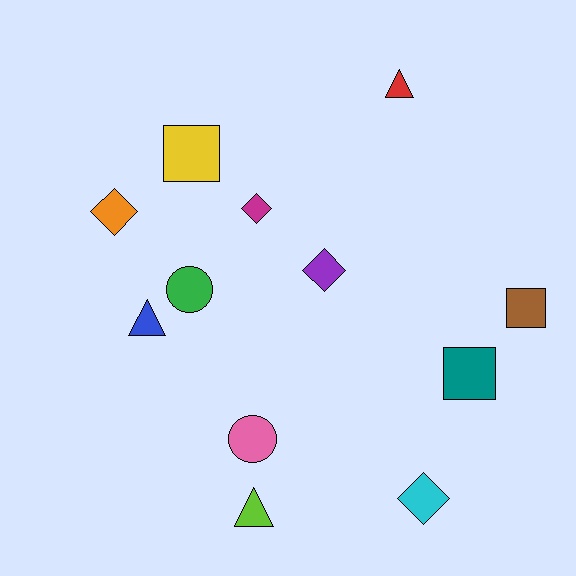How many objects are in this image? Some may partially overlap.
There are 12 objects.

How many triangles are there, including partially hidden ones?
There are 3 triangles.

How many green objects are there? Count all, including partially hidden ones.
There is 1 green object.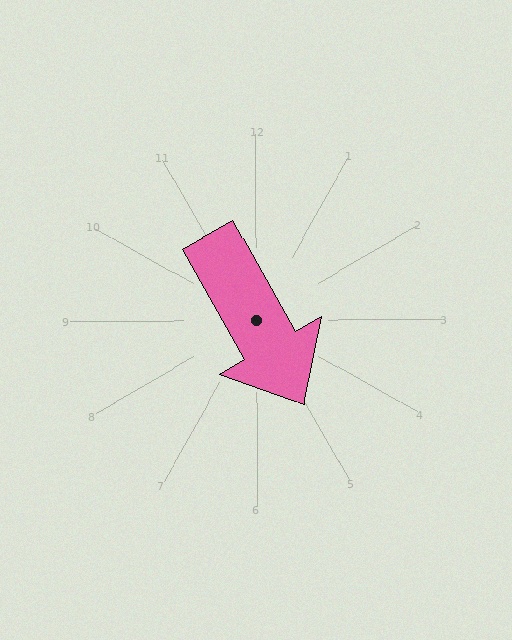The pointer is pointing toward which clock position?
Roughly 5 o'clock.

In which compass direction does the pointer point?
Southeast.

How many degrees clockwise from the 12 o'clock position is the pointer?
Approximately 151 degrees.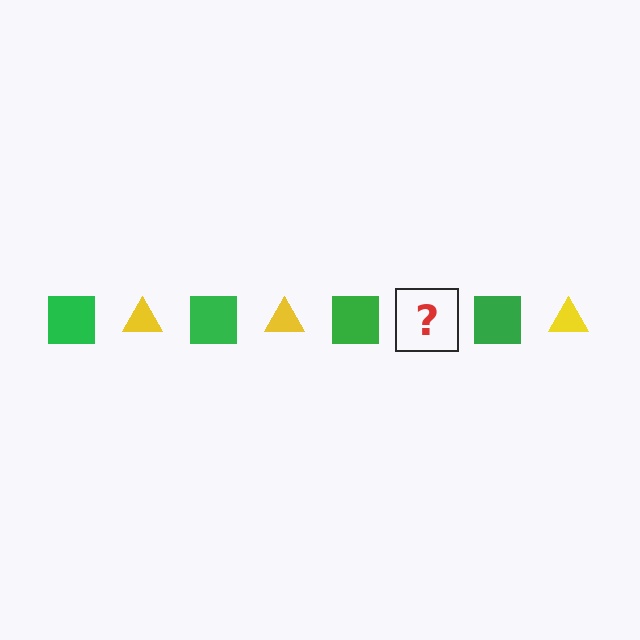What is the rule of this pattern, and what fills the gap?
The rule is that the pattern alternates between green square and yellow triangle. The gap should be filled with a yellow triangle.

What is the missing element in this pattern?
The missing element is a yellow triangle.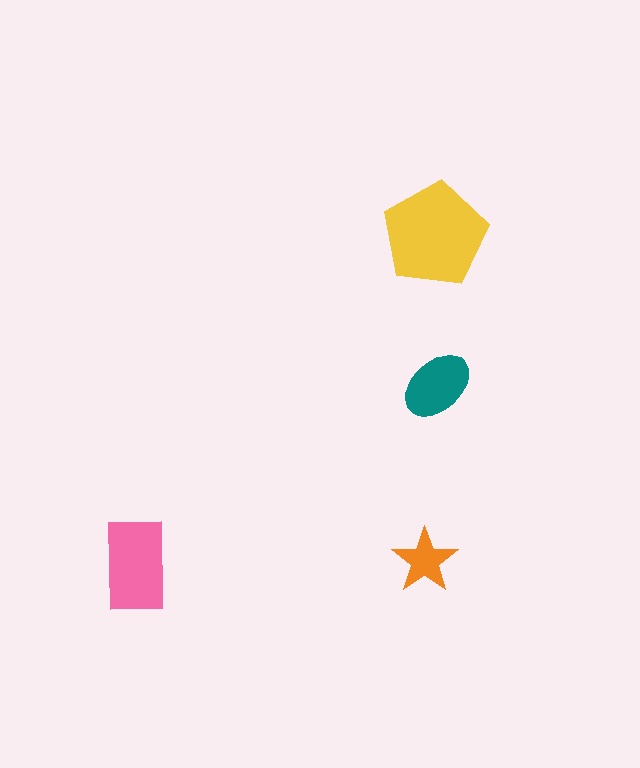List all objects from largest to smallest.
The yellow pentagon, the pink rectangle, the teal ellipse, the orange star.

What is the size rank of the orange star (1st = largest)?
4th.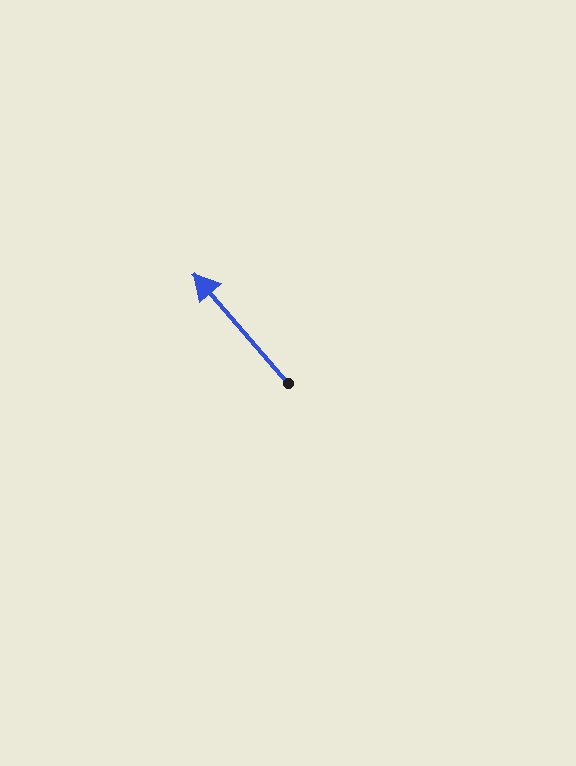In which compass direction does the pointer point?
Northwest.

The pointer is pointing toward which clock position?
Roughly 11 o'clock.